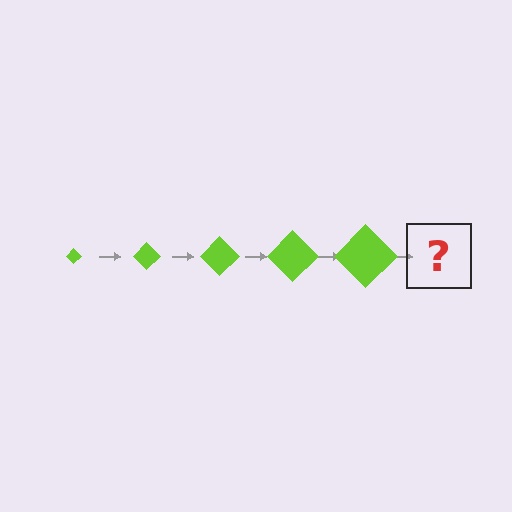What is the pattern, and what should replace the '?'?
The pattern is that the diamond gets progressively larger each step. The '?' should be a lime diamond, larger than the previous one.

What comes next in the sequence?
The next element should be a lime diamond, larger than the previous one.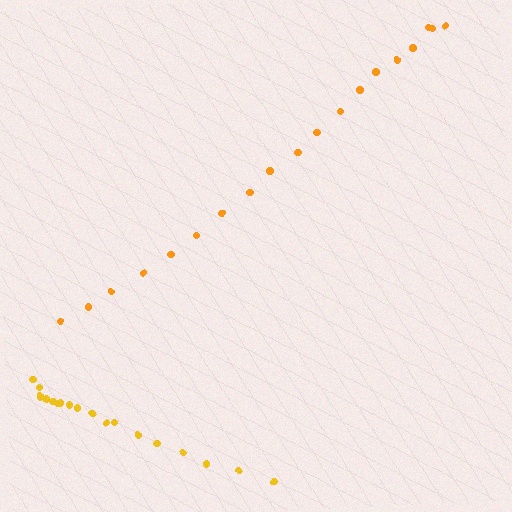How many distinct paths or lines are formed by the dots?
There are 2 distinct paths.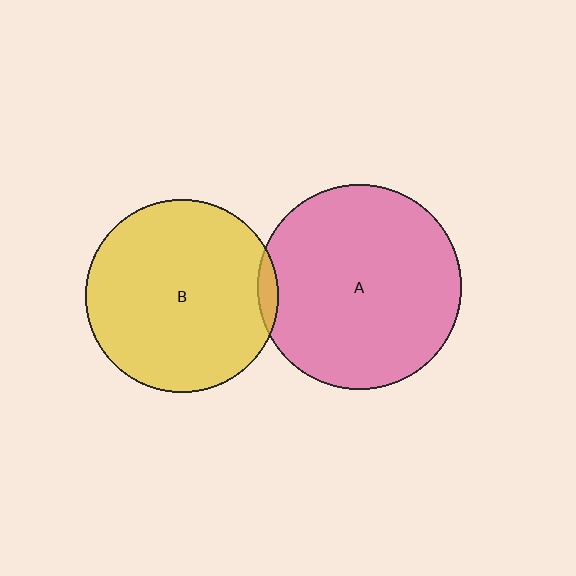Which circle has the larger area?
Circle A (pink).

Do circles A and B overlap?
Yes.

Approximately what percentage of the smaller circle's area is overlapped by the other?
Approximately 5%.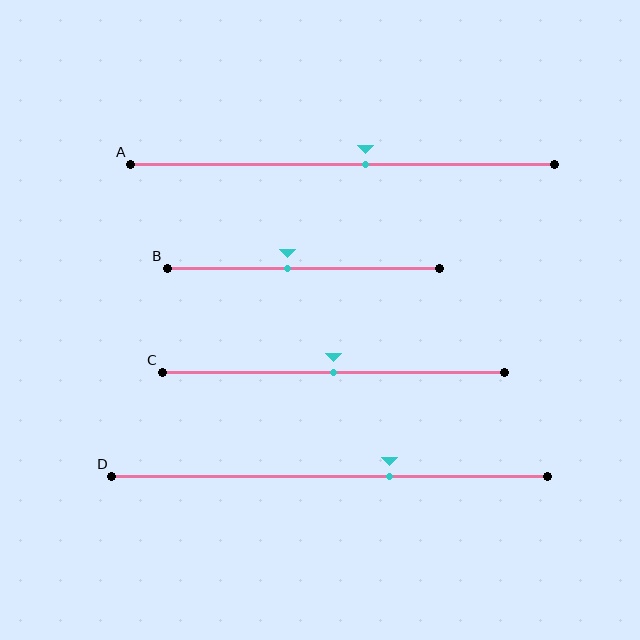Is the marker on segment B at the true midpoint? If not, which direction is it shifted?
No, the marker on segment B is shifted to the left by about 6% of the segment length.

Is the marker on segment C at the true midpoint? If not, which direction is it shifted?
Yes, the marker on segment C is at the true midpoint.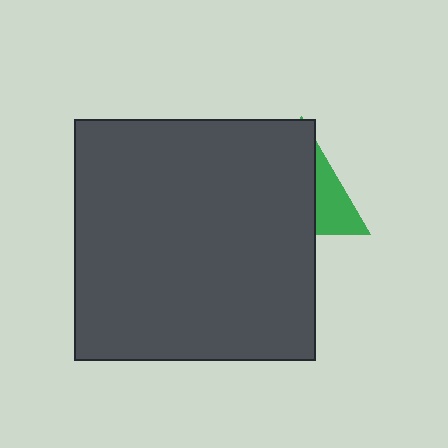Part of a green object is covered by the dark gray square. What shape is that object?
It is a triangle.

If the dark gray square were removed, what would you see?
You would see the complete green triangle.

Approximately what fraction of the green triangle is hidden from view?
Roughly 68% of the green triangle is hidden behind the dark gray square.